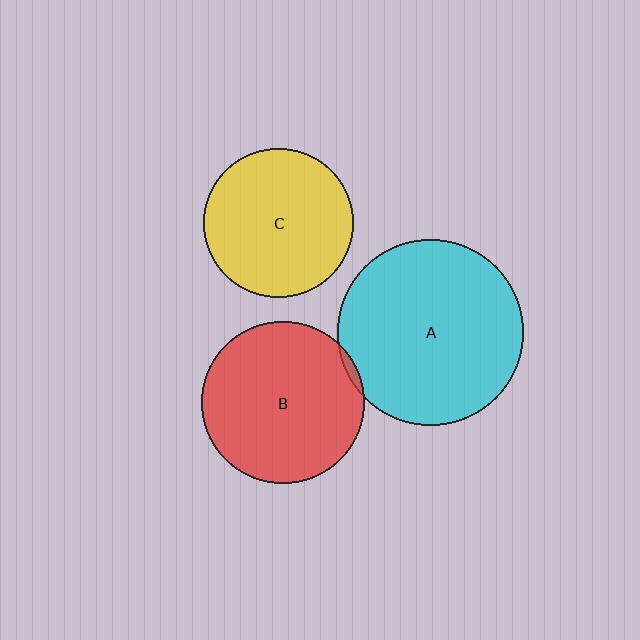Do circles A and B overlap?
Yes.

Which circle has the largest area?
Circle A (cyan).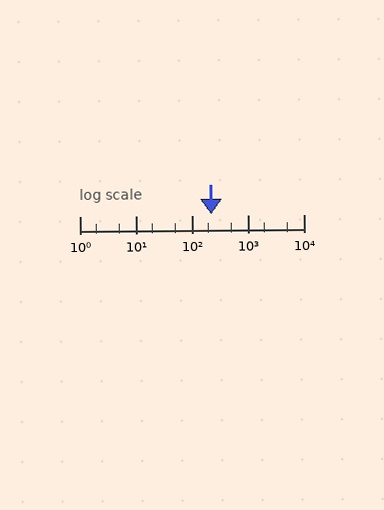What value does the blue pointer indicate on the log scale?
The pointer indicates approximately 220.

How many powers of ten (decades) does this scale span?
The scale spans 4 decades, from 1 to 10000.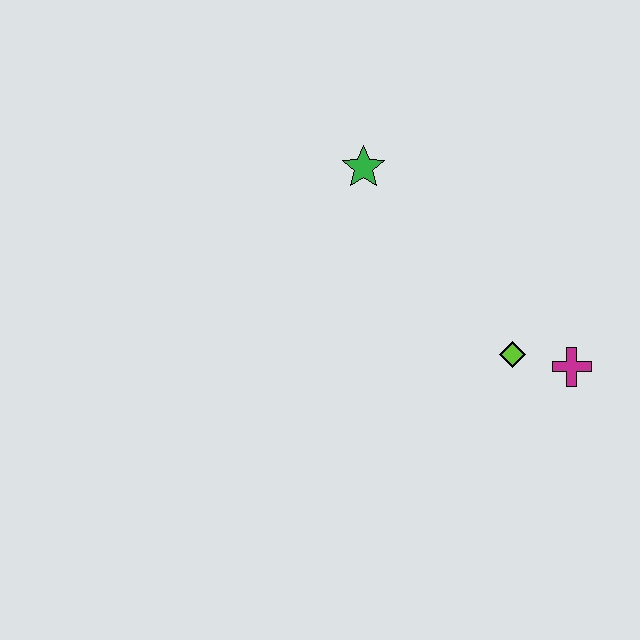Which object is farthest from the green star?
The magenta cross is farthest from the green star.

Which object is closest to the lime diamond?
The magenta cross is closest to the lime diamond.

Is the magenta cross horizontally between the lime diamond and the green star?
No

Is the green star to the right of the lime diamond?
No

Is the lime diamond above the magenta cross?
Yes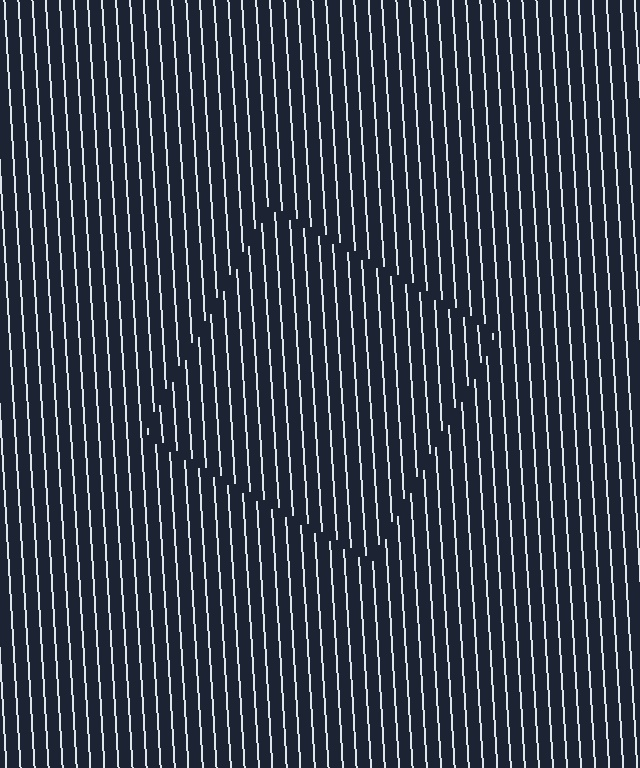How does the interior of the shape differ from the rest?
The interior of the shape contains the same grating, shifted by half a period — the contour is defined by the phase discontinuity where line-ends from the inner and outer gratings abut.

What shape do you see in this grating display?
An illusory square. The interior of the shape contains the same grating, shifted by half a period — the contour is defined by the phase discontinuity where line-ends from the inner and outer gratings abut.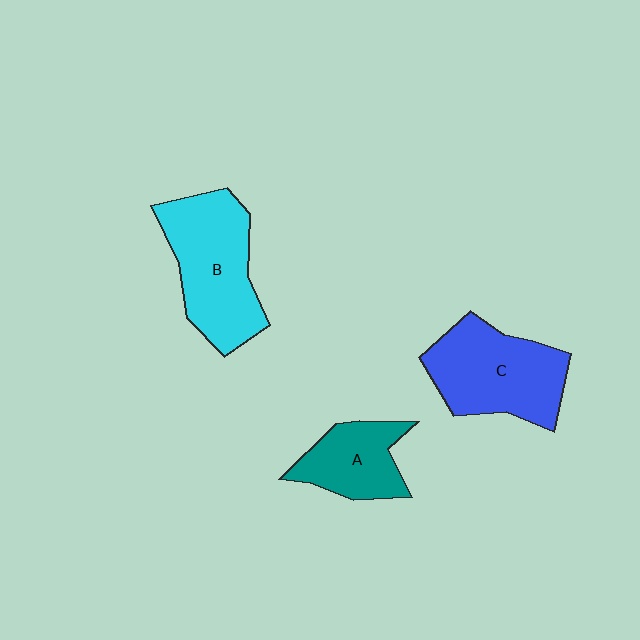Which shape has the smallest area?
Shape A (teal).